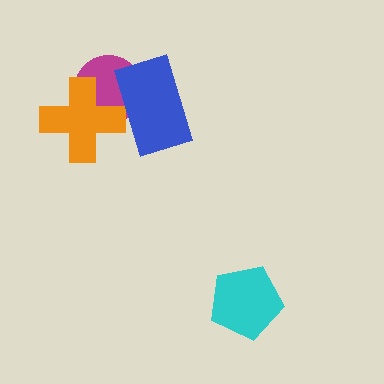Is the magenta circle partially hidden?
Yes, it is partially covered by another shape.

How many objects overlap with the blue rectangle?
2 objects overlap with the blue rectangle.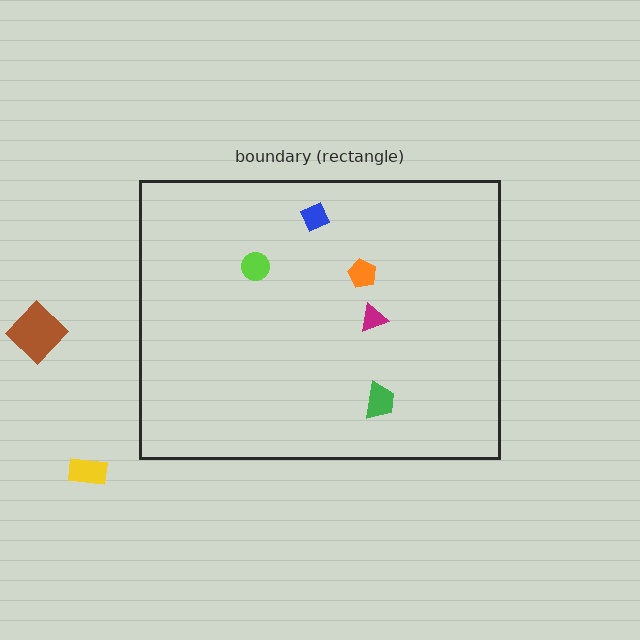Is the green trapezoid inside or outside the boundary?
Inside.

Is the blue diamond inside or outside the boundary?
Inside.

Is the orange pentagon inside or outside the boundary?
Inside.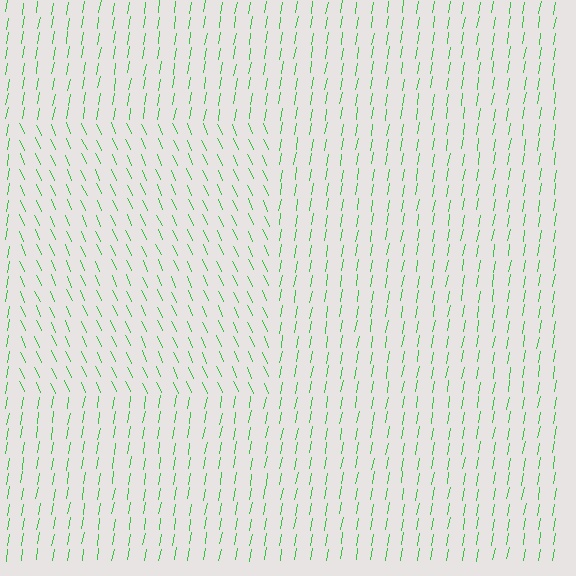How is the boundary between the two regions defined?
The boundary is defined purely by a change in line orientation (approximately 34 degrees difference). All lines are the same color and thickness.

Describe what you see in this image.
The image is filled with small green line segments. A rectangle region in the image has lines oriented differently from the surrounding lines, creating a visible texture boundary.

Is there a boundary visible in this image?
Yes, there is a texture boundary formed by a change in line orientation.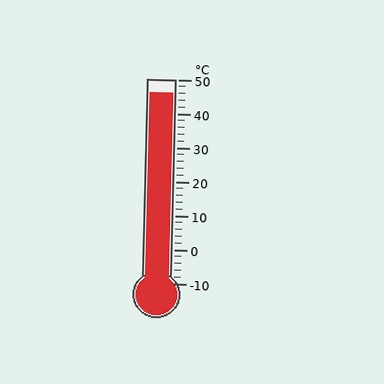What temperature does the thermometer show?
The thermometer shows approximately 46°C.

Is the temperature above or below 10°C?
The temperature is above 10°C.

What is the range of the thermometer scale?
The thermometer scale ranges from -10°C to 50°C.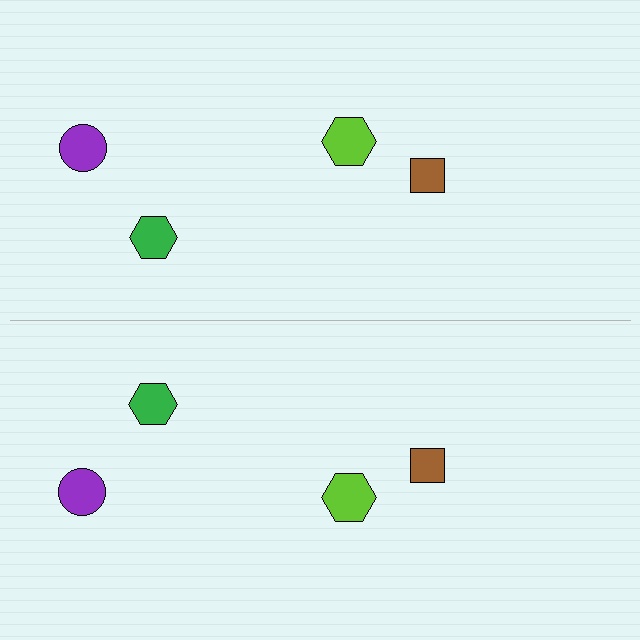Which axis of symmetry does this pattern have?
The pattern has a horizontal axis of symmetry running through the center of the image.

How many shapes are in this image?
There are 8 shapes in this image.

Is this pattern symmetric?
Yes, this pattern has bilateral (reflection) symmetry.